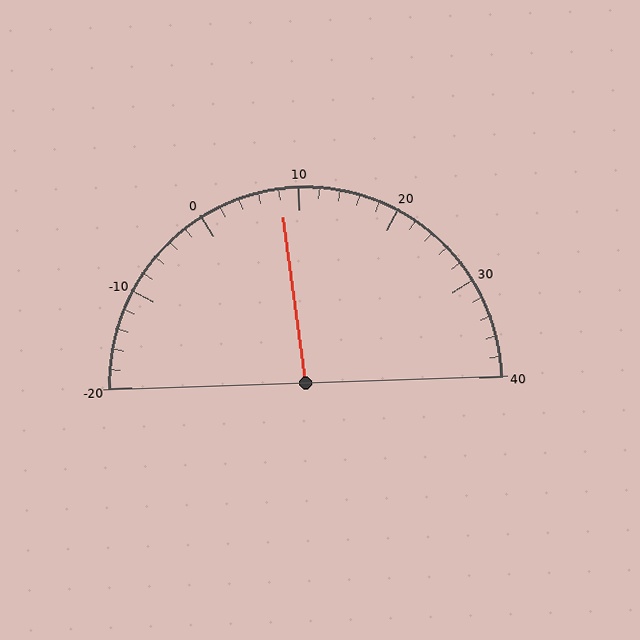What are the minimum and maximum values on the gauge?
The gauge ranges from -20 to 40.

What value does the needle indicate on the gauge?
The needle indicates approximately 8.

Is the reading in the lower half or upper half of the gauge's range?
The reading is in the lower half of the range (-20 to 40).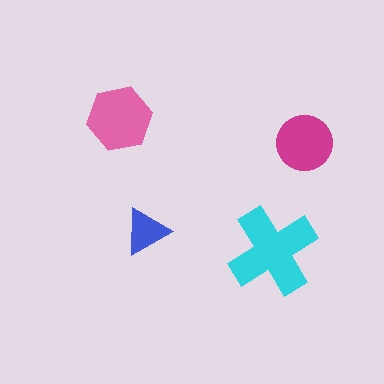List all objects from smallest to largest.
The blue triangle, the magenta circle, the pink hexagon, the cyan cross.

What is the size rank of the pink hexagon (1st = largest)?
2nd.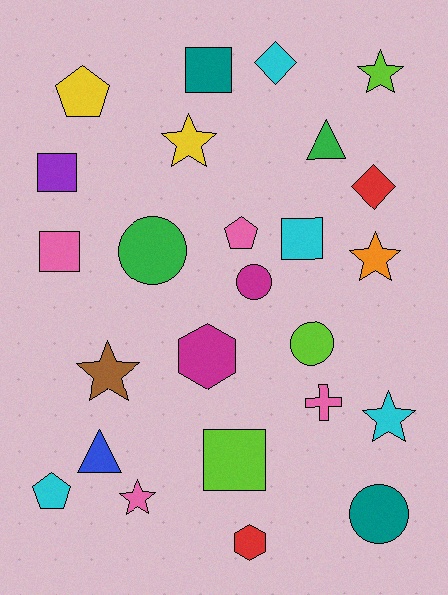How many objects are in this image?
There are 25 objects.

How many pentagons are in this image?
There are 3 pentagons.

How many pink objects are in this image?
There are 4 pink objects.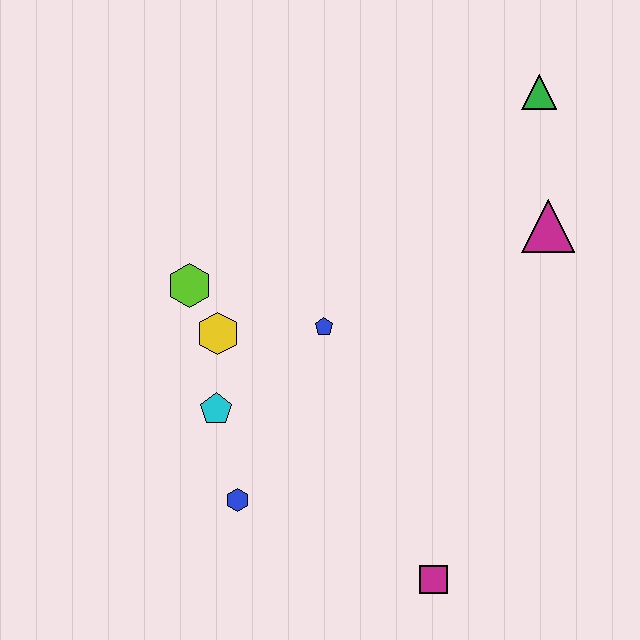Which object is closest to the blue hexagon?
The cyan pentagon is closest to the blue hexagon.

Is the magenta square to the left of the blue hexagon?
No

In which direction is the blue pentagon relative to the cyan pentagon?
The blue pentagon is to the right of the cyan pentagon.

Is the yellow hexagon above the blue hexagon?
Yes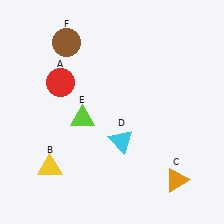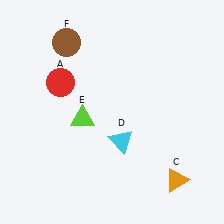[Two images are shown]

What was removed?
The yellow triangle (B) was removed in Image 2.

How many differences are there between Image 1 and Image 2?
There is 1 difference between the two images.